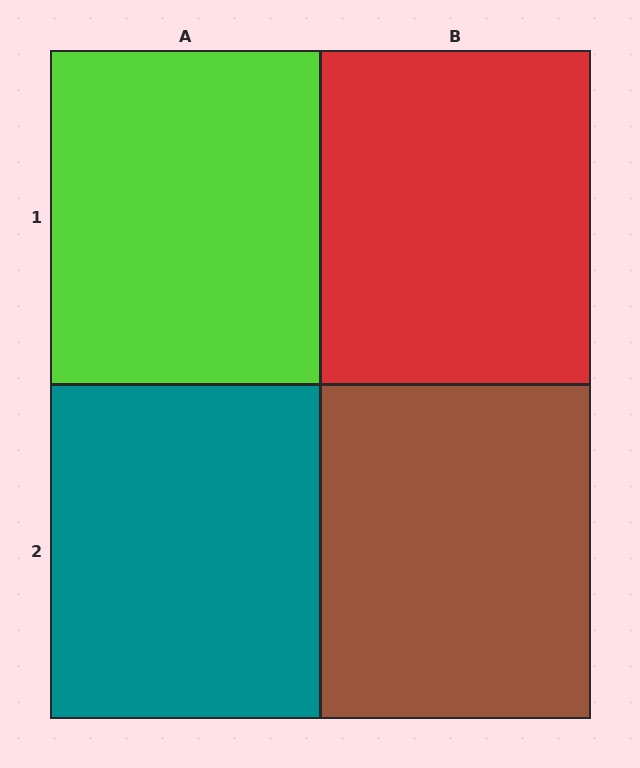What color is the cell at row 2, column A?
Teal.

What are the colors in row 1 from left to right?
Lime, red.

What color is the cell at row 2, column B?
Brown.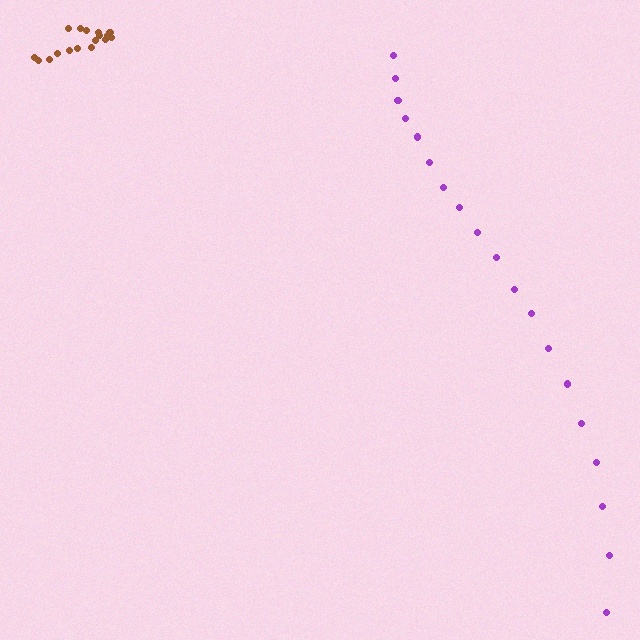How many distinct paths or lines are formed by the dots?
There are 2 distinct paths.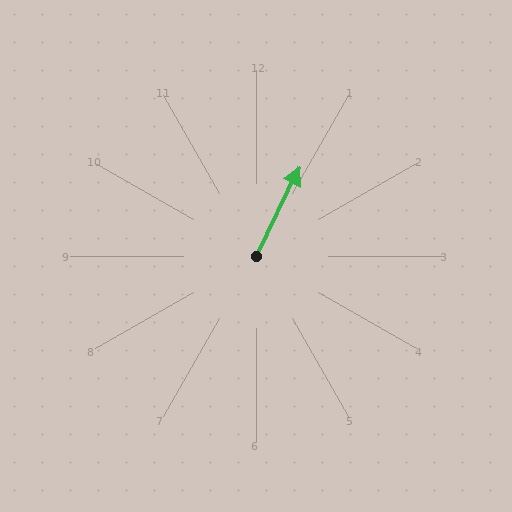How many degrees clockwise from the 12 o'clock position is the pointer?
Approximately 26 degrees.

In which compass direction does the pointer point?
Northeast.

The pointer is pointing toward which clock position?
Roughly 1 o'clock.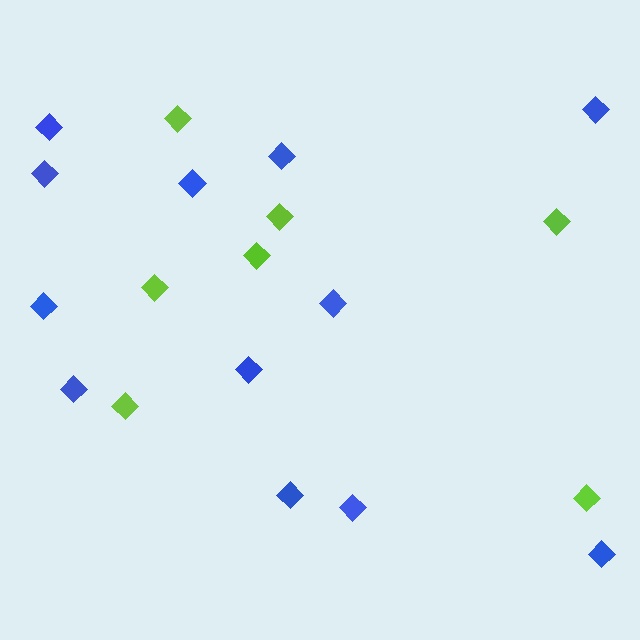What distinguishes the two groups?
There are 2 groups: one group of lime diamonds (7) and one group of blue diamonds (12).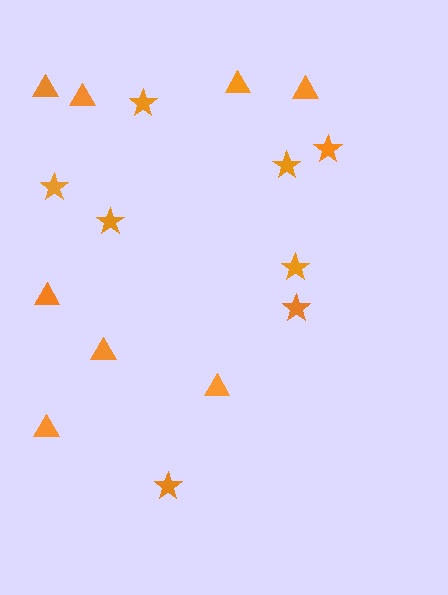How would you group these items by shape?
There are 2 groups: one group of triangles (8) and one group of stars (8).